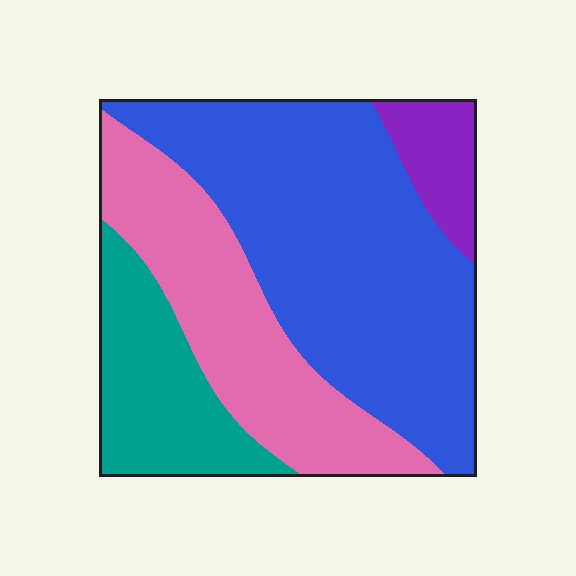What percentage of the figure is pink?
Pink takes up between a quarter and a half of the figure.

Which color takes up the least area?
Purple, at roughly 5%.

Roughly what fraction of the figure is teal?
Teal covers around 15% of the figure.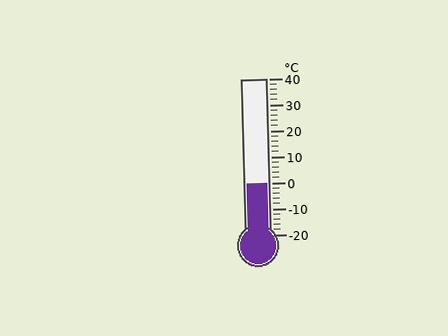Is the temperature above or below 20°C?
The temperature is below 20°C.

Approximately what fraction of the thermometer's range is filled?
The thermometer is filled to approximately 35% of its range.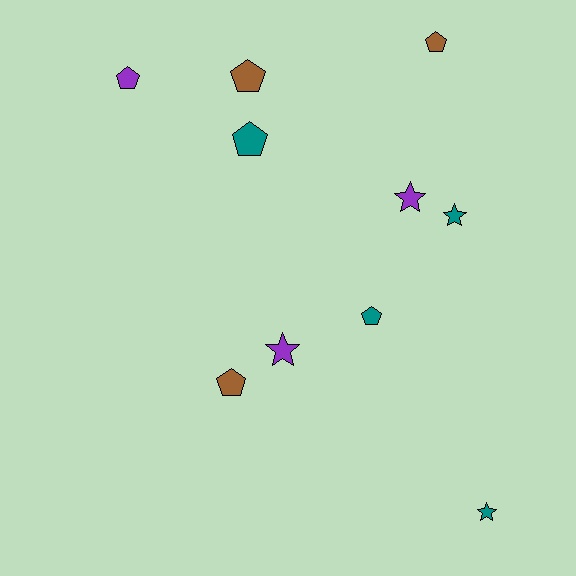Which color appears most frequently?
Teal, with 4 objects.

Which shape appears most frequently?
Pentagon, with 6 objects.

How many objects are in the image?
There are 10 objects.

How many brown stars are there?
There are no brown stars.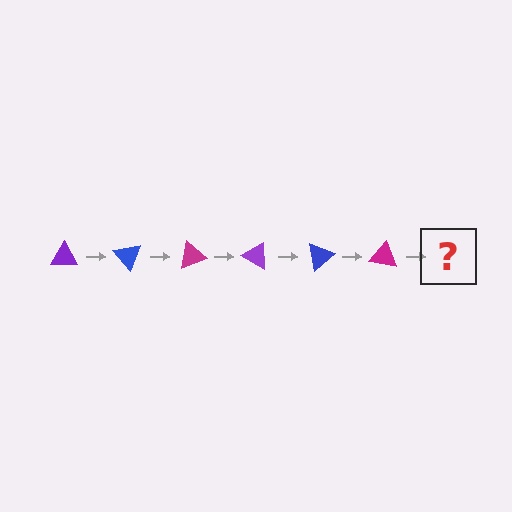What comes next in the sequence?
The next element should be a purple triangle, rotated 300 degrees from the start.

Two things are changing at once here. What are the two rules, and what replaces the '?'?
The two rules are that it rotates 50 degrees each step and the color cycles through purple, blue, and magenta. The '?' should be a purple triangle, rotated 300 degrees from the start.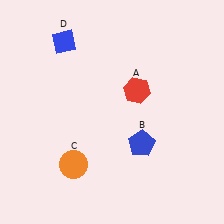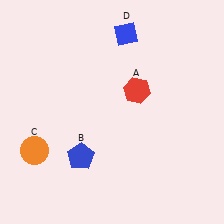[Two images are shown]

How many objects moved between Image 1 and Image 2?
3 objects moved between the two images.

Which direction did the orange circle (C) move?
The orange circle (C) moved left.